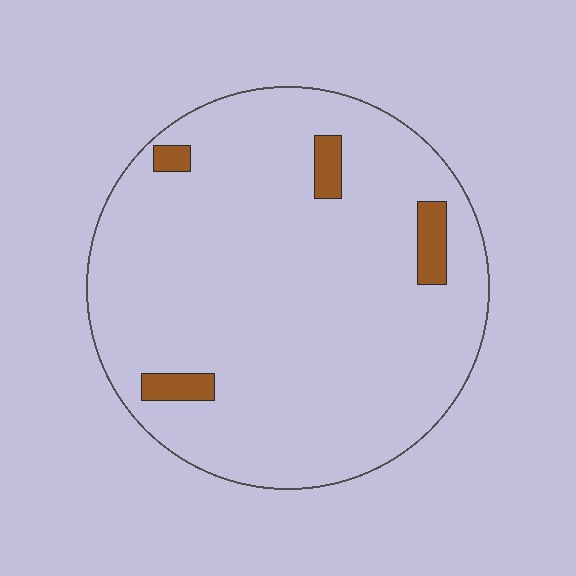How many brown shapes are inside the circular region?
4.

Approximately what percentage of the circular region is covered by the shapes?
Approximately 5%.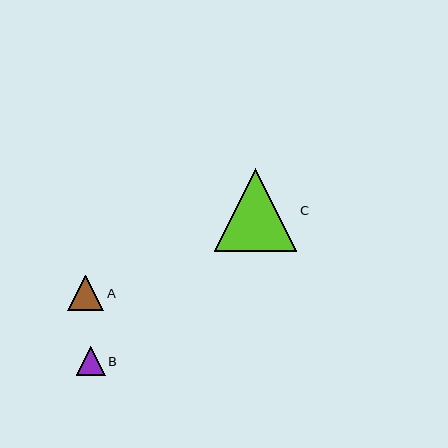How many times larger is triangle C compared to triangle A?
Triangle C is approximately 2.3 times the size of triangle A.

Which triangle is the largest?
Triangle C is the largest with a size of approximately 82 pixels.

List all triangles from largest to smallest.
From largest to smallest: C, A, B.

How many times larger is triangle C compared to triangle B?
Triangle C is approximately 2.8 times the size of triangle B.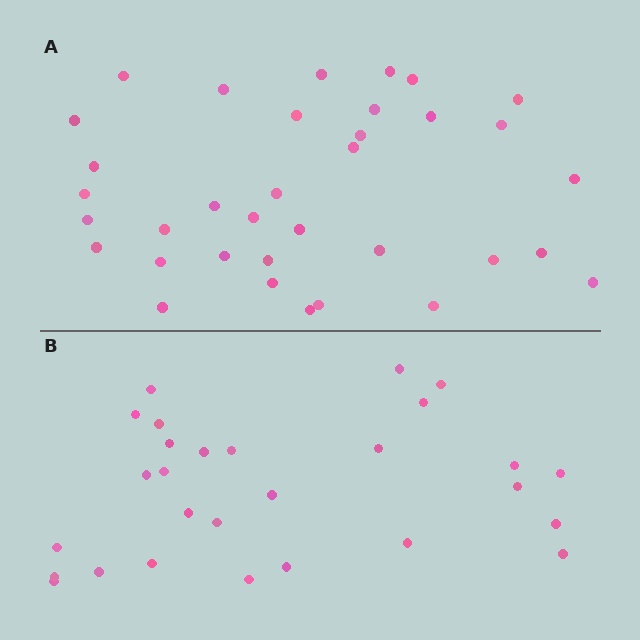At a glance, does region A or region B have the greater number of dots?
Region A (the top region) has more dots.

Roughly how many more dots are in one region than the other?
Region A has roughly 8 or so more dots than region B.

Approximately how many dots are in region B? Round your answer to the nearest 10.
About 30 dots. (The exact count is 28, which rounds to 30.)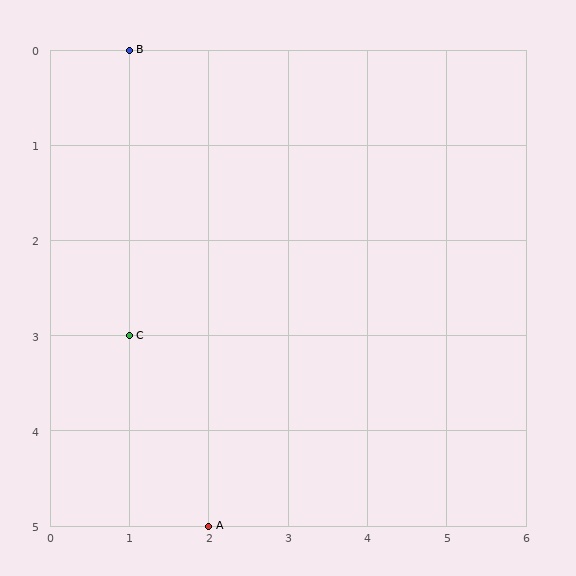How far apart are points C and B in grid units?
Points C and B are 3 rows apart.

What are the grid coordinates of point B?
Point B is at grid coordinates (1, 0).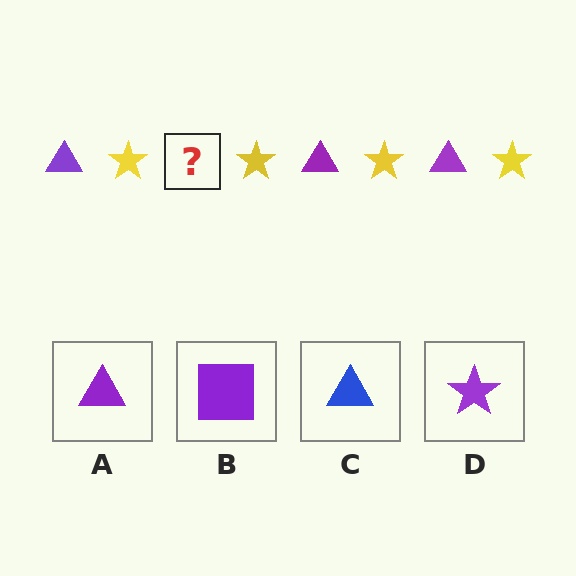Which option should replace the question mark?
Option A.